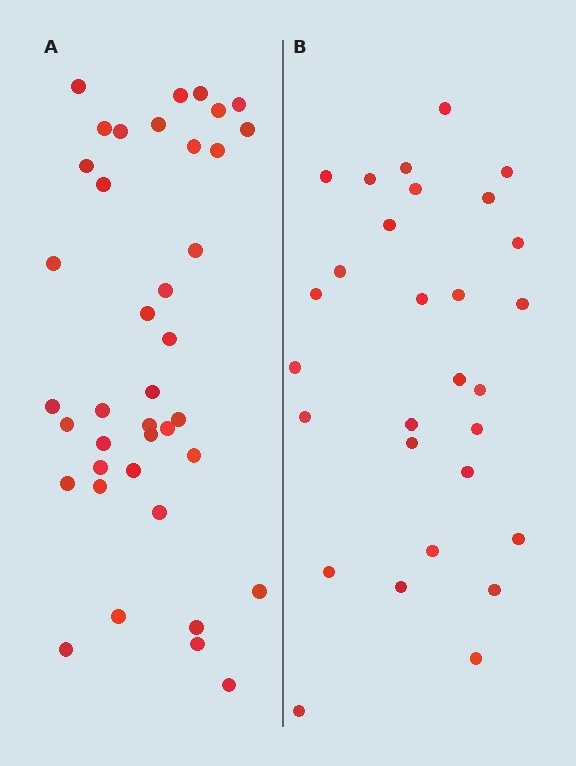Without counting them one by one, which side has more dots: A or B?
Region A (the left region) has more dots.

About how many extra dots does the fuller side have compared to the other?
Region A has roughly 10 or so more dots than region B.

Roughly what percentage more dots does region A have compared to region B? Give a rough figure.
About 35% more.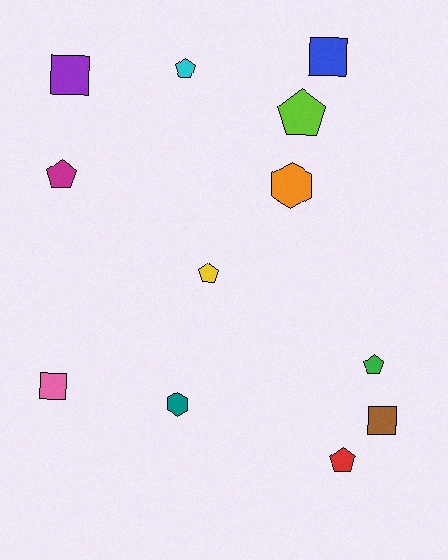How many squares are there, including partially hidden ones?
There are 4 squares.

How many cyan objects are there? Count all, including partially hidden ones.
There is 1 cyan object.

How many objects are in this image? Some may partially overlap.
There are 12 objects.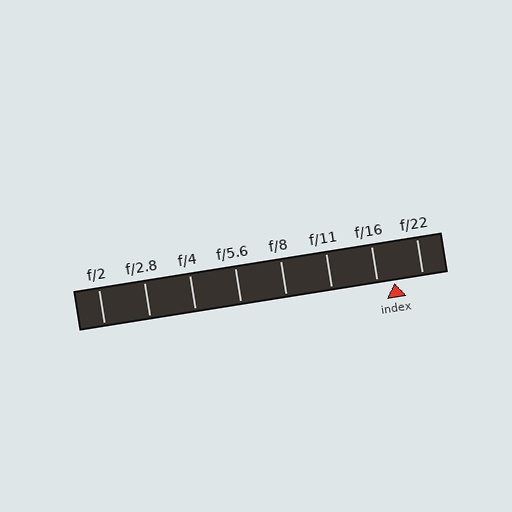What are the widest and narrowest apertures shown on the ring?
The widest aperture shown is f/2 and the narrowest is f/22.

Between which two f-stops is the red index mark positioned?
The index mark is between f/16 and f/22.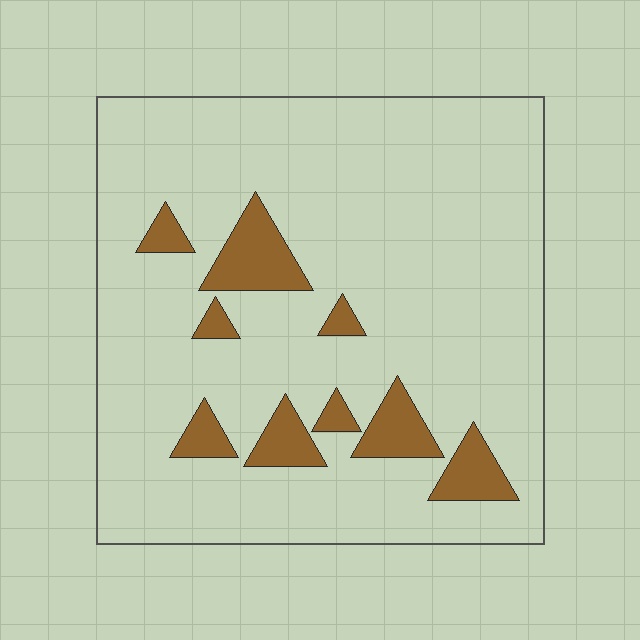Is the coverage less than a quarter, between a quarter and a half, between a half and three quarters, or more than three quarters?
Less than a quarter.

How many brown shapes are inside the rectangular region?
9.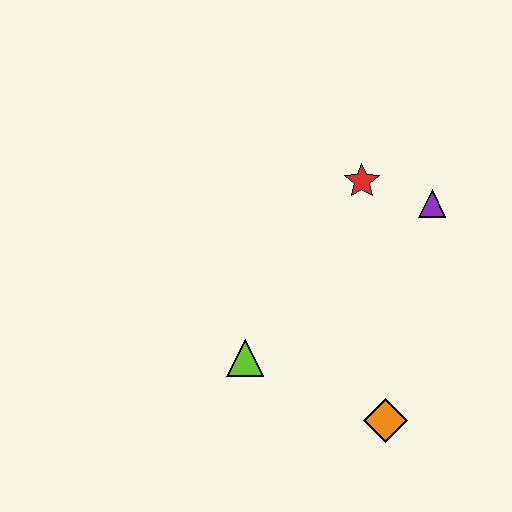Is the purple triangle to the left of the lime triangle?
No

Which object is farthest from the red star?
The orange diamond is farthest from the red star.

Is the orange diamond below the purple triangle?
Yes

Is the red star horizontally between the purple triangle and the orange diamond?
No